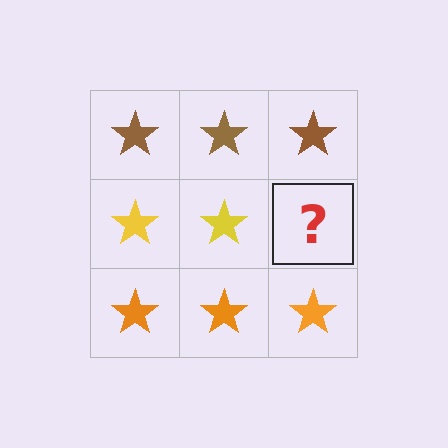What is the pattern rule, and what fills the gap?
The rule is that each row has a consistent color. The gap should be filled with a yellow star.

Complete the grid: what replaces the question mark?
The question mark should be replaced with a yellow star.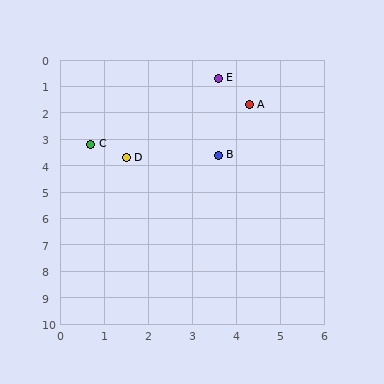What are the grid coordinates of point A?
Point A is at approximately (4.3, 1.7).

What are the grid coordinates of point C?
Point C is at approximately (0.7, 3.2).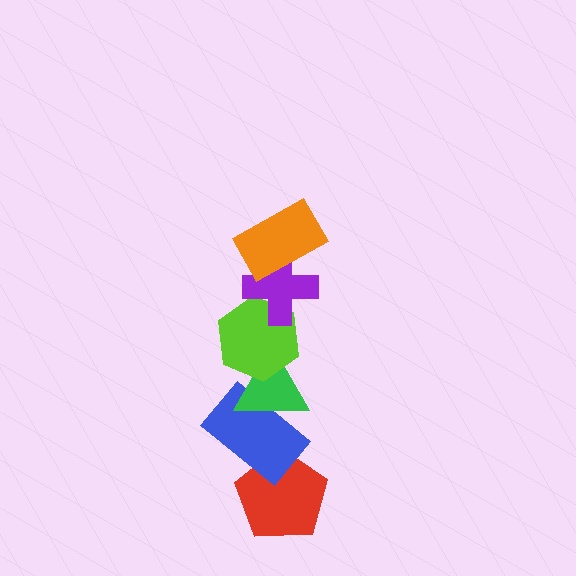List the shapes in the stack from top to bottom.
From top to bottom: the orange rectangle, the purple cross, the lime hexagon, the green triangle, the blue rectangle, the red pentagon.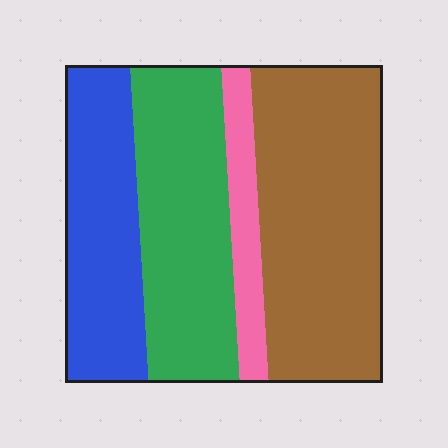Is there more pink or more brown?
Brown.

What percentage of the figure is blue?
Blue takes up about one quarter (1/4) of the figure.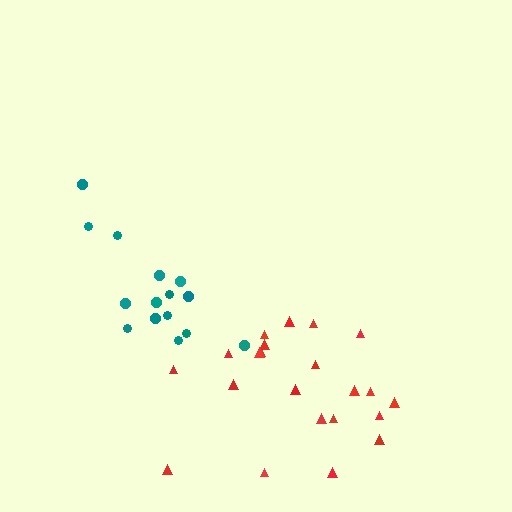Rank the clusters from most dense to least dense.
red, teal.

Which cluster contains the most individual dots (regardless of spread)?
Red (22).